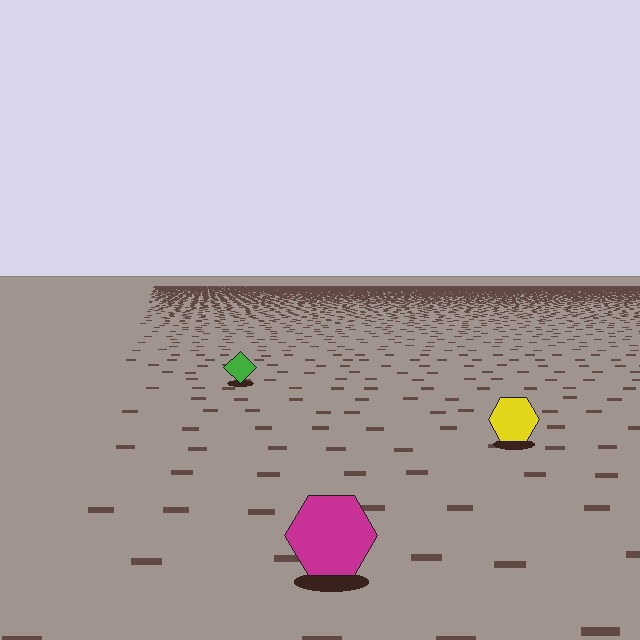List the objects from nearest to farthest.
From nearest to farthest: the magenta hexagon, the yellow hexagon, the green diamond.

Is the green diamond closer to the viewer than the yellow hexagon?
No. The yellow hexagon is closer — you can tell from the texture gradient: the ground texture is coarser near it.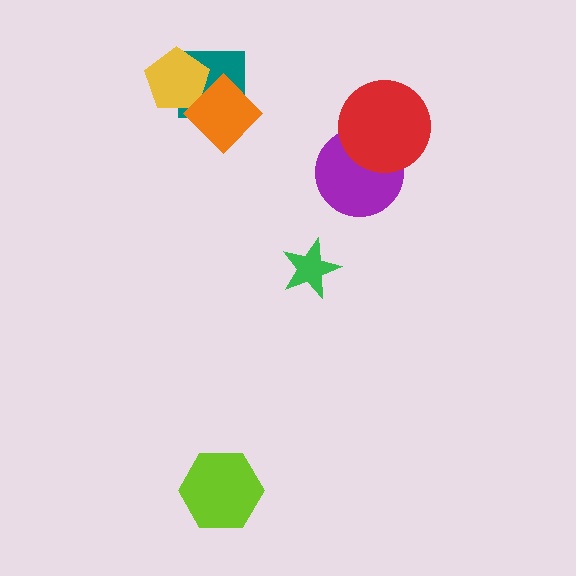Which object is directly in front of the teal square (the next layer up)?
The yellow pentagon is directly in front of the teal square.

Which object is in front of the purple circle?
The red circle is in front of the purple circle.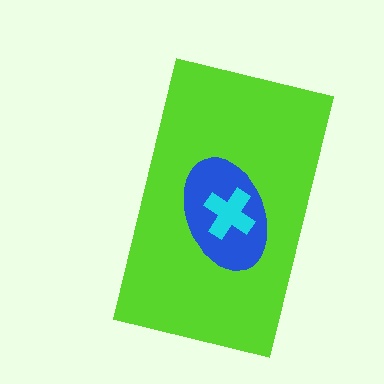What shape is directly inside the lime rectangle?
The blue ellipse.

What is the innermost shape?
The cyan cross.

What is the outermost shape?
The lime rectangle.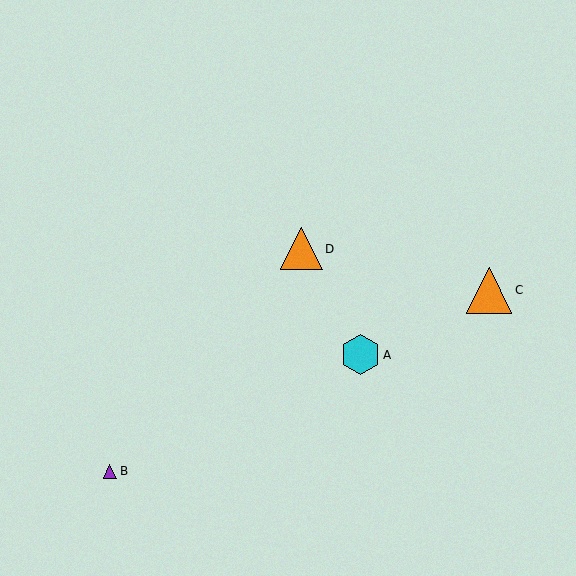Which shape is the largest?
The orange triangle (labeled C) is the largest.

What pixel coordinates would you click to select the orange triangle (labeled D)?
Click at (301, 249) to select the orange triangle D.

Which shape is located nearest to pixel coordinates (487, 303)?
The orange triangle (labeled C) at (489, 290) is nearest to that location.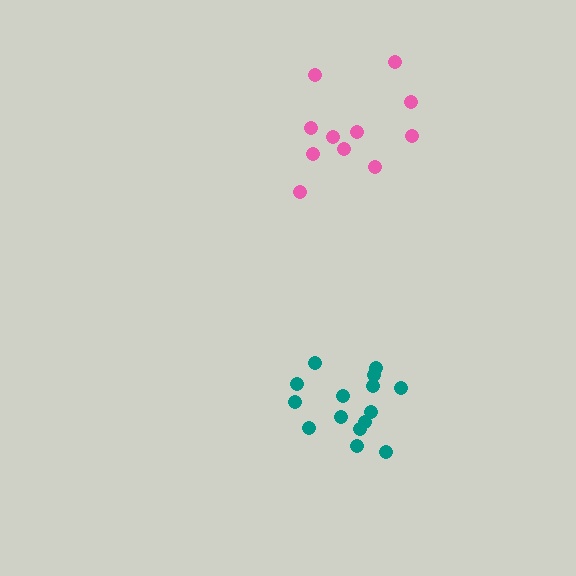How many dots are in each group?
Group 1: 11 dots, Group 2: 15 dots (26 total).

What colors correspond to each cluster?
The clusters are colored: pink, teal.